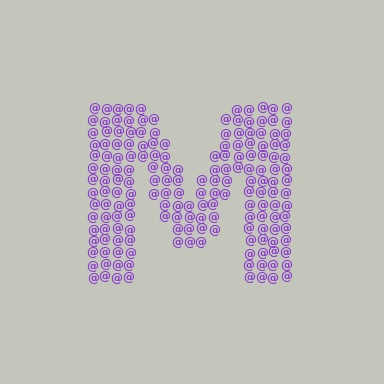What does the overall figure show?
The overall figure shows the letter M.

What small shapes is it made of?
It is made of small at signs.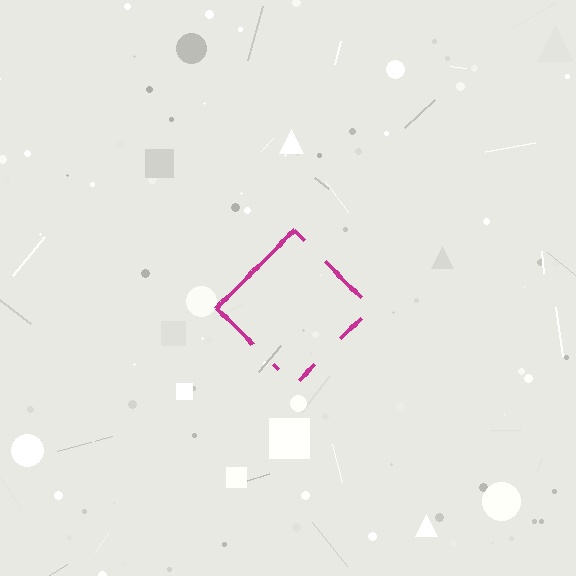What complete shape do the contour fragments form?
The contour fragments form a diamond.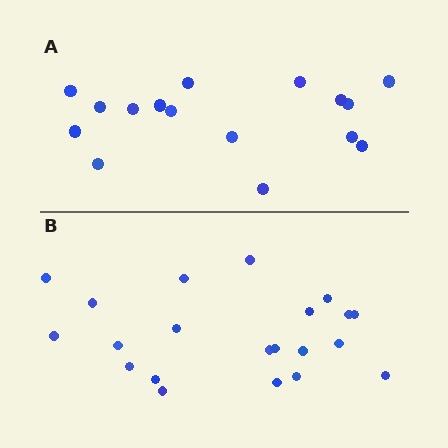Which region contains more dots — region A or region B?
Region B (the bottom region) has more dots.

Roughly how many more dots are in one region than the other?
Region B has about 5 more dots than region A.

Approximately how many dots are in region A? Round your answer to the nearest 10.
About 20 dots. (The exact count is 16, which rounds to 20.)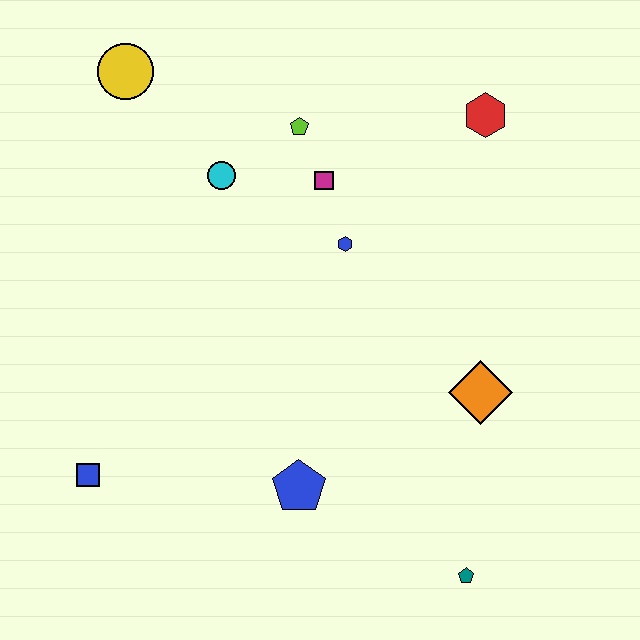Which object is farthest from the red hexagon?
The blue square is farthest from the red hexagon.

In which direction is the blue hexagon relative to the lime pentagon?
The blue hexagon is below the lime pentagon.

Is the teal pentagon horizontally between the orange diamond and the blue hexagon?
Yes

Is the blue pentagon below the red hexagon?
Yes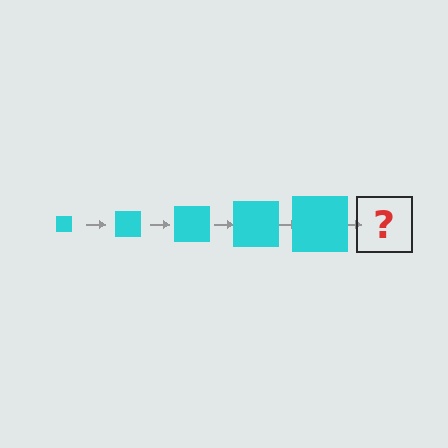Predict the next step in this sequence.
The next step is a cyan square, larger than the previous one.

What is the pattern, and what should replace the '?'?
The pattern is that the square gets progressively larger each step. The '?' should be a cyan square, larger than the previous one.